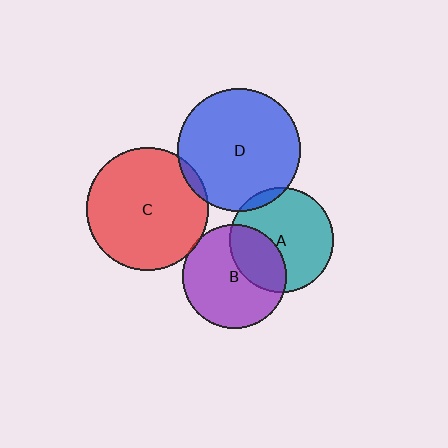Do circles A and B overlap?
Yes.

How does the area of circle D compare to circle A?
Approximately 1.4 times.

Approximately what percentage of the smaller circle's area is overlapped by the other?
Approximately 30%.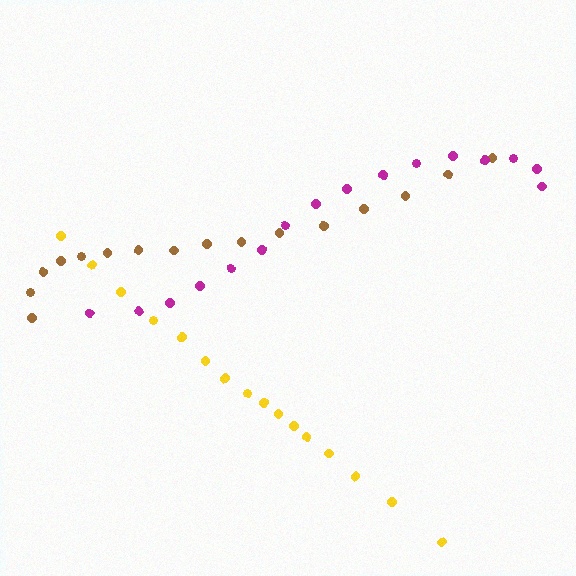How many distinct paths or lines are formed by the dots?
There are 3 distinct paths.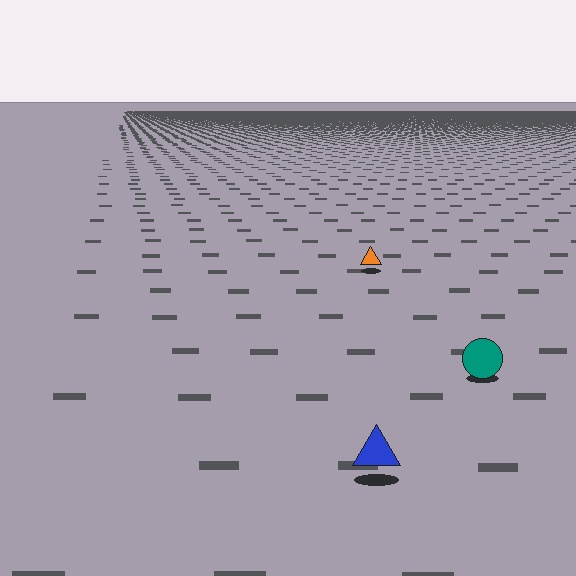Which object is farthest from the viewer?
The orange triangle is farthest from the viewer. It appears smaller and the ground texture around it is denser.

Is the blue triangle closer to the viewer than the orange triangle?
Yes. The blue triangle is closer — you can tell from the texture gradient: the ground texture is coarser near it.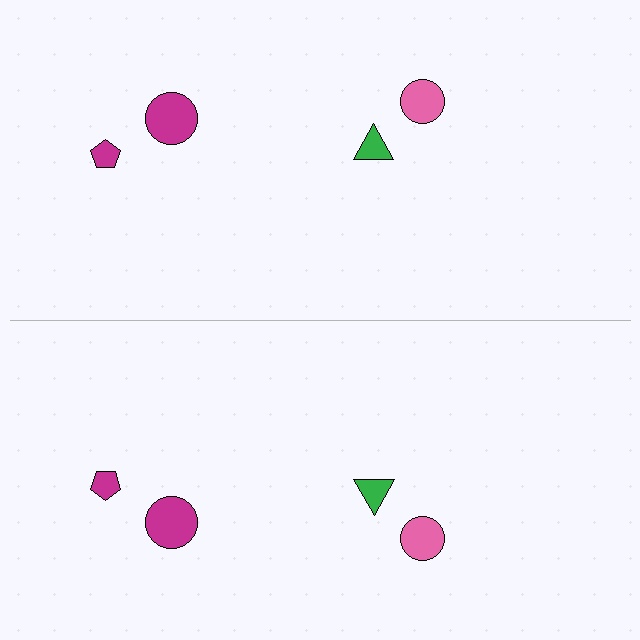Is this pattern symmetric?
Yes, this pattern has bilateral (reflection) symmetry.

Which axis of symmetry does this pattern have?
The pattern has a horizontal axis of symmetry running through the center of the image.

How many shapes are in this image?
There are 8 shapes in this image.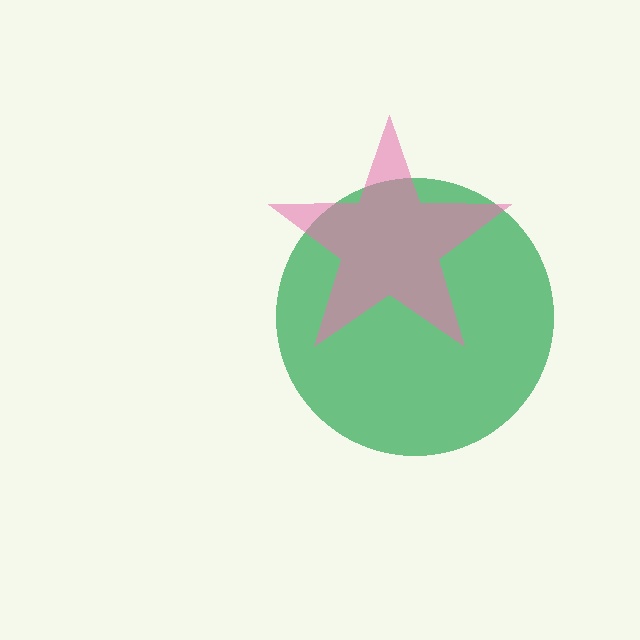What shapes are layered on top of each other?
The layered shapes are: a green circle, a pink star.